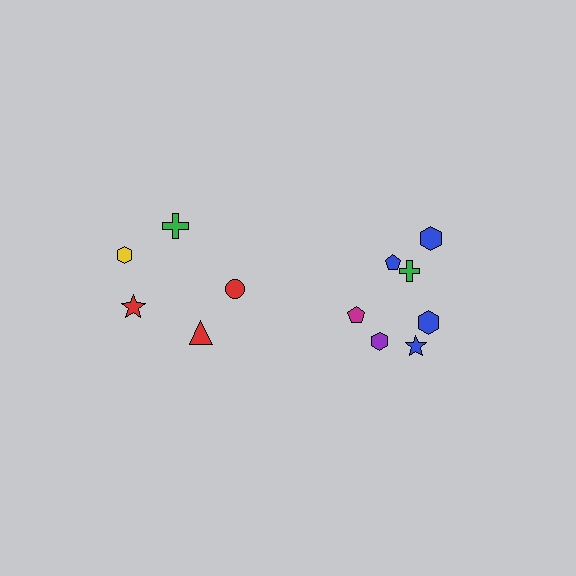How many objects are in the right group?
There are 7 objects.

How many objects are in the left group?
There are 5 objects.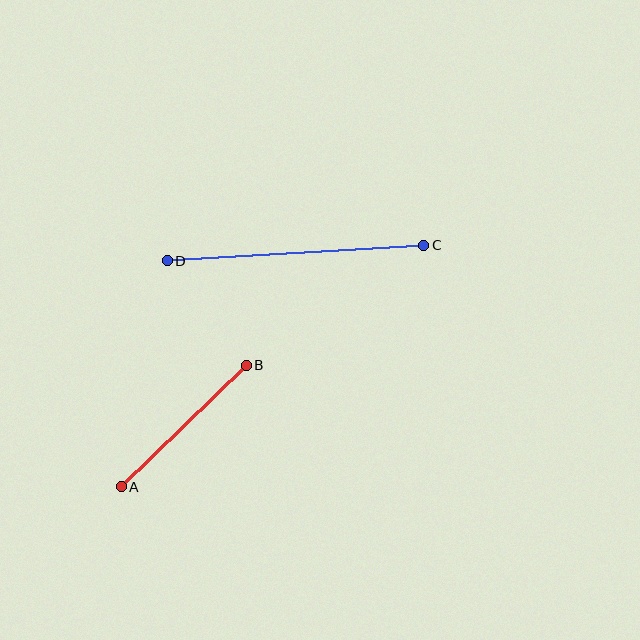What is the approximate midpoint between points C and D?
The midpoint is at approximately (295, 253) pixels.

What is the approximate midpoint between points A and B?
The midpoint is at approximately (184, 426) pixels.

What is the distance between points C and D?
The distance is approximately 257 pixels.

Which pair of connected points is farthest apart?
Points C and D are farthest apart.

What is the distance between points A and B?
The distance is approximately 174 pixels.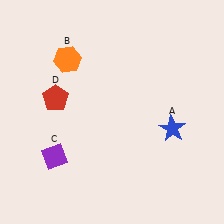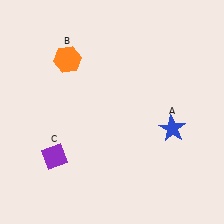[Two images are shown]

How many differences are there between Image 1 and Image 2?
There is 1 difference between the two images.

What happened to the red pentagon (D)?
The red pentagon (D) was removed in Image 2. It was in the top-left area of Image 1.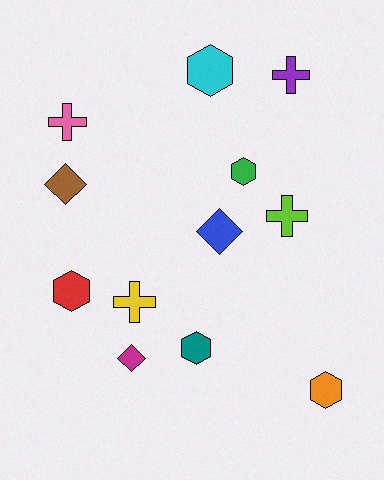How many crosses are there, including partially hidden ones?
There are 4 crosses.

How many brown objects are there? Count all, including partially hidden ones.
There is 1 brown object.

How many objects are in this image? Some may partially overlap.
There are 12 objects.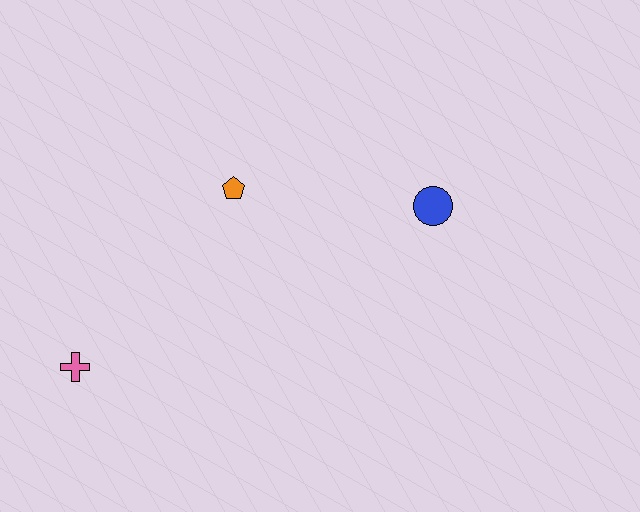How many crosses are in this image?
There is 1 cross.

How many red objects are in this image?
There are no red objects.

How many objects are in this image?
There are 3 objects.